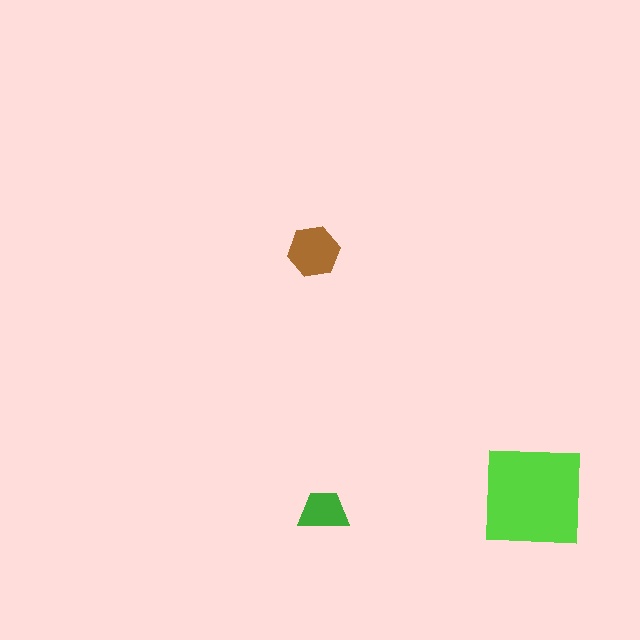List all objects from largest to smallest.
The lime square, the brown hexagon, the green trapezoid.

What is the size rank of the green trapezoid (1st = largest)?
3rd.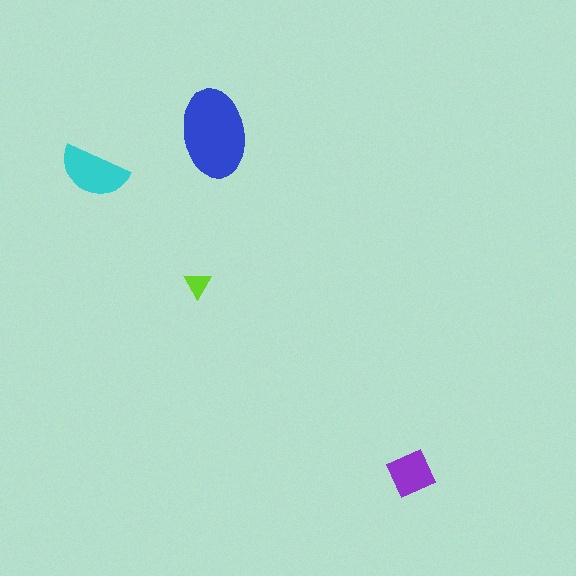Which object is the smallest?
The lime triangle.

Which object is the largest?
The blue ellipse.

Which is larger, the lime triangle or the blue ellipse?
The blue ellipse.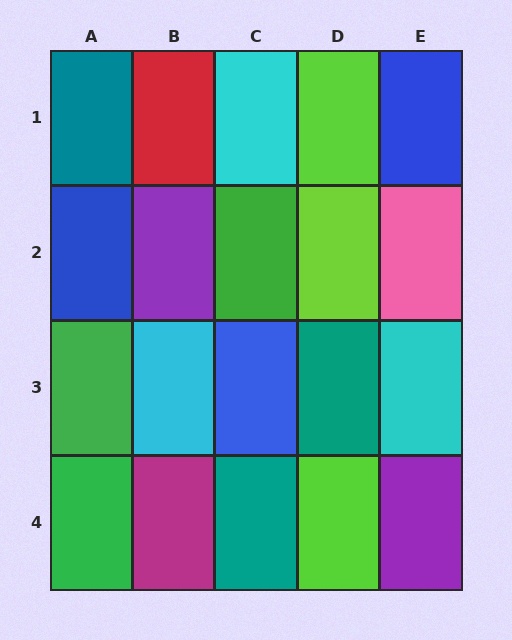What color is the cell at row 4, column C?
Teal.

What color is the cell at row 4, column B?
Magenta.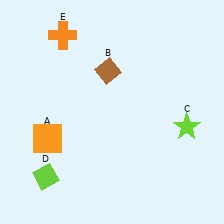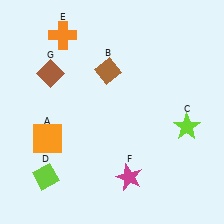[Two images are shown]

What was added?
A magenta star (F), a brown diamond (G) were added in Image 2.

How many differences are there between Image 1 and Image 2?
There are 2 differences between the two images.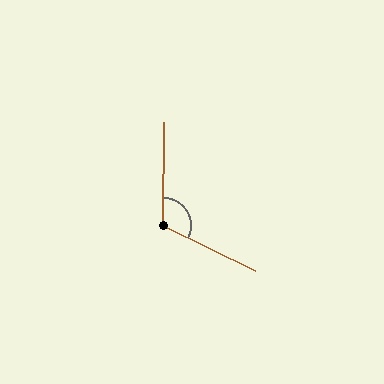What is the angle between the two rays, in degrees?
Approximately 115 degrees.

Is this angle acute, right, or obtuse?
It is obtuse.